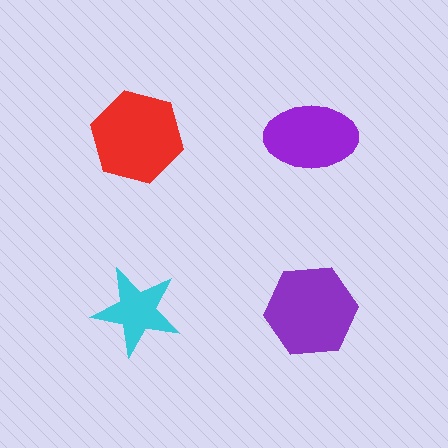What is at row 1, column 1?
A red hexagon.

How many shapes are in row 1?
2 shapes.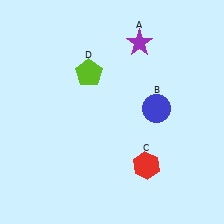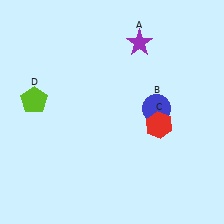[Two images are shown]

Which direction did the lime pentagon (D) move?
The lime pentagon (D) moved left.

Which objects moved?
The objects that moved are: the red hexagon (C), the lime pentagon (D).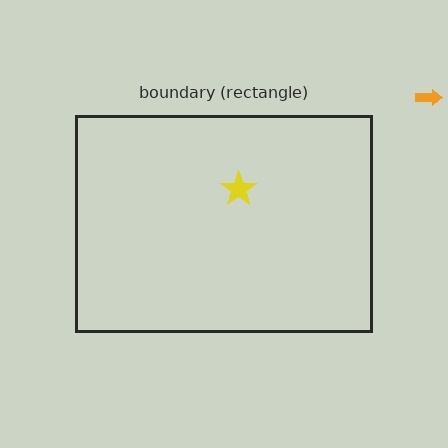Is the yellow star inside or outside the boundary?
Inside.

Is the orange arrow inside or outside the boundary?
Outside.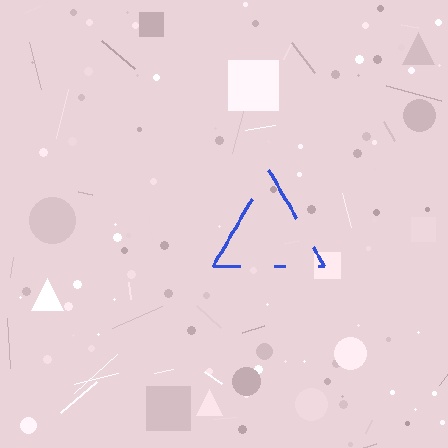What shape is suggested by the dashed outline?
The dashed outline suggests a triangle.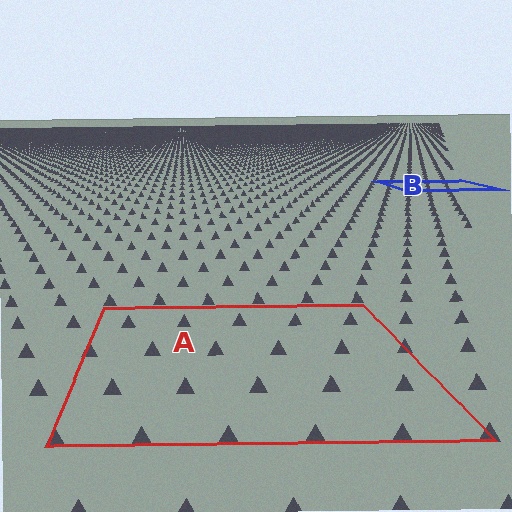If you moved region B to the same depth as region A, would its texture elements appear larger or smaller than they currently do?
They would appear larger. At a closer depth, the same texture elements are projected at a bigger on-screen size.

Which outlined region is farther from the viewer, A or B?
Region B is farther from the viewer — the texture elements inside it appear smaller and more densely packed.